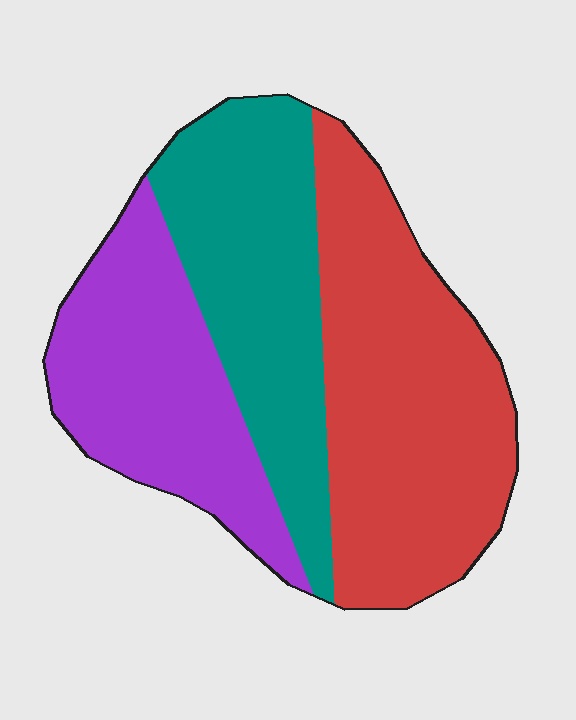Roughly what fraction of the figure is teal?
Teal covers 31% of the figure.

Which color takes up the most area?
Red, at roughly 40%.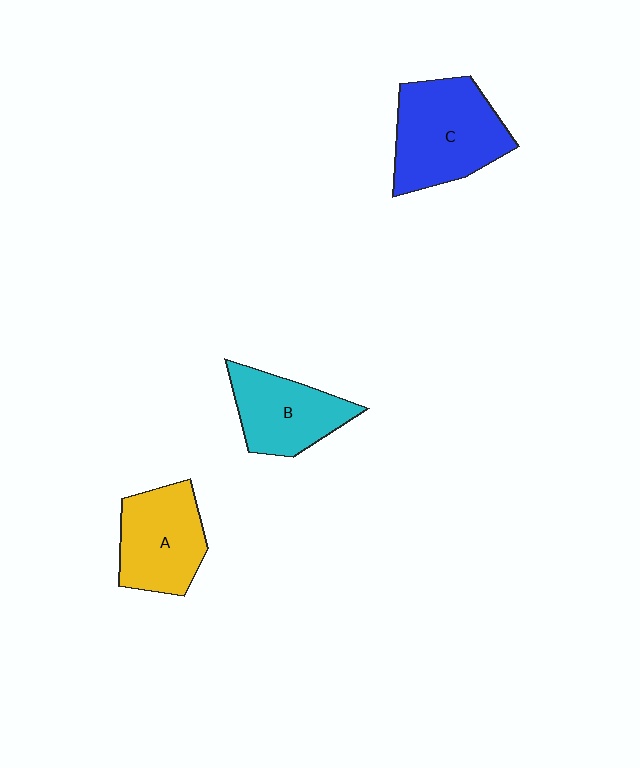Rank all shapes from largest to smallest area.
From largest to smallest: C (blue), A (yellow), B (cyan).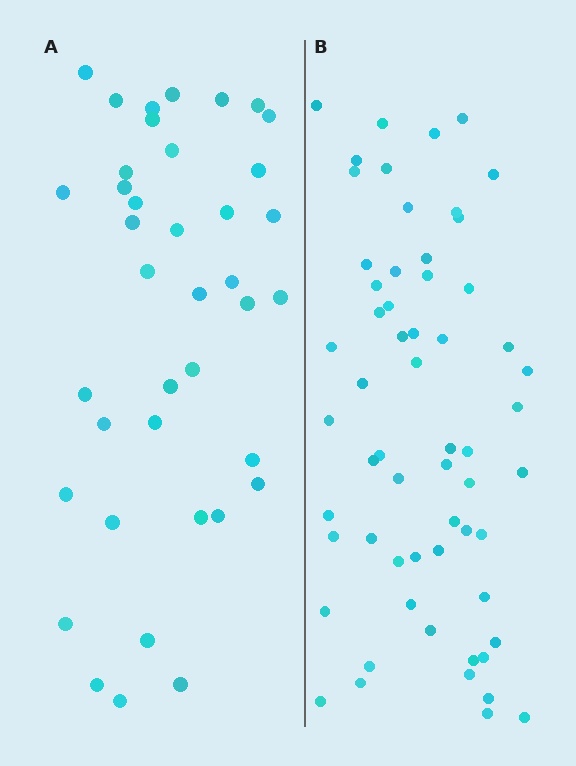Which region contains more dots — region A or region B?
Region B (the right region) has more dots.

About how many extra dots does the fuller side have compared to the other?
Region B has approximately 20 more dots than region A.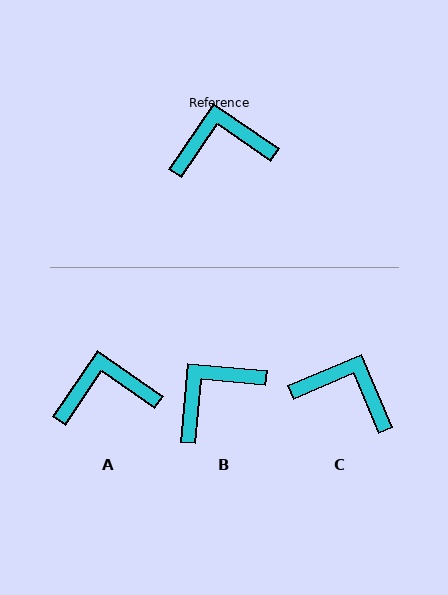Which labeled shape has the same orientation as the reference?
A.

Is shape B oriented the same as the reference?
No, it is off by about 29 degrees.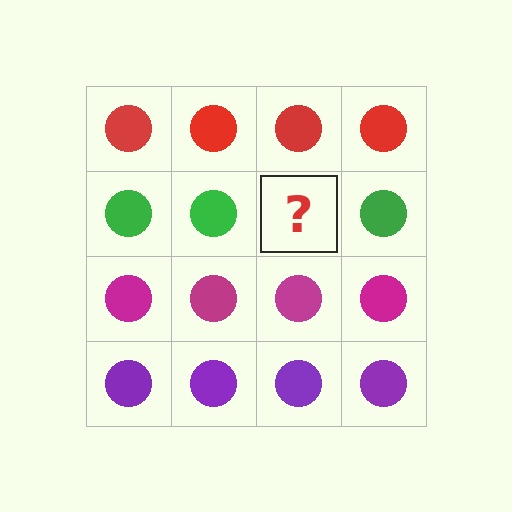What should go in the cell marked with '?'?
The missing cell should contain a green circle.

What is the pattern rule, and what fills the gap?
The rule is that each row has a consistent color. The gap should be filled with a green circle.